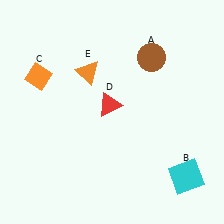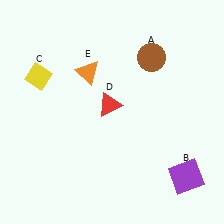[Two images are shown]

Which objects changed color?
B changed from cyan to purple. C changed from orange to yellow.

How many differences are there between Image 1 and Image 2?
There are 2 differences between the two images.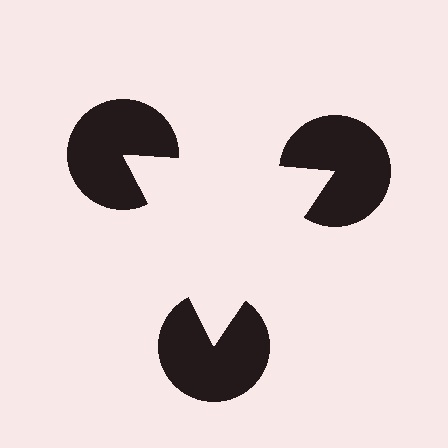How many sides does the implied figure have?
3 sides.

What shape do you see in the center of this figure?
An illusory triangle — its edges are inferred from the aligned wedge cuts in the pac-man discs, not physically drawn.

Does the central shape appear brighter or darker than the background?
It typically appears slightly brighter than the background, even though no actual brightness change is drawn.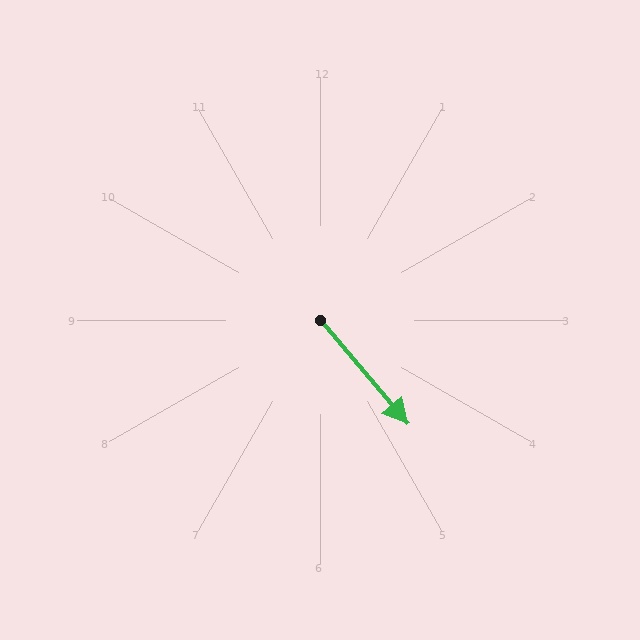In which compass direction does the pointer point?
Southeast.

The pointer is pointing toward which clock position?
Roughly 5 o'clock.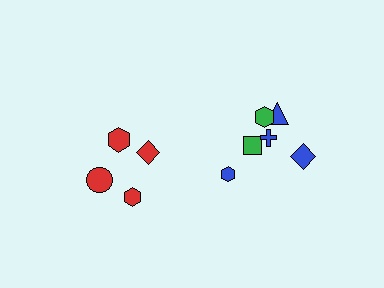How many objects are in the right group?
There are 6 objects.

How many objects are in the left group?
There are 4 objects.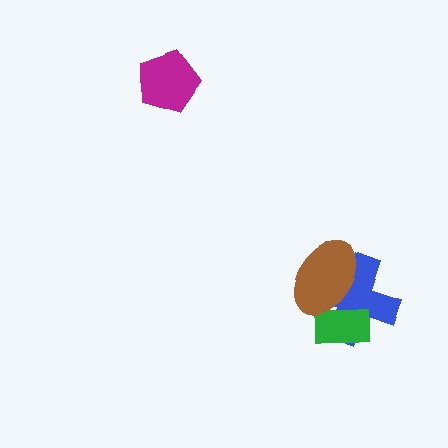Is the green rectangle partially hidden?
Yes, it is partially covered by another shape.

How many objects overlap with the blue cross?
2 objects overlap with the blue cross.